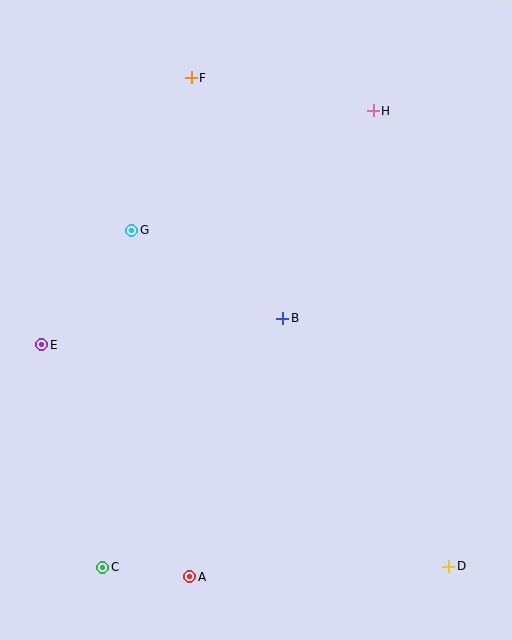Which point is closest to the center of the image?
Point B at (283, 318) is closest to the center.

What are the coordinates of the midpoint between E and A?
The midpoint between E and A is at (116, 461).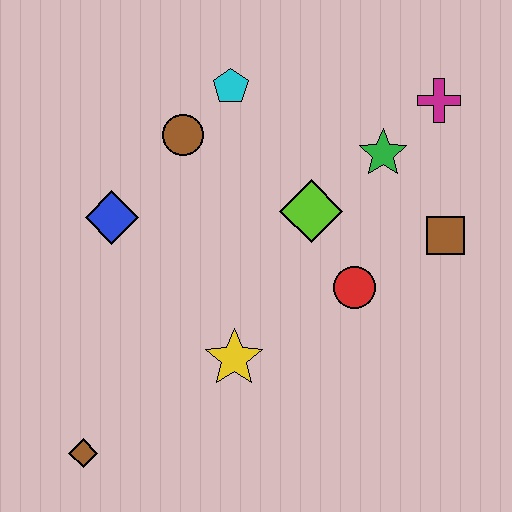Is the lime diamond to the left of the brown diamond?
No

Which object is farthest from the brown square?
The brown diamond is farthest from the brown square.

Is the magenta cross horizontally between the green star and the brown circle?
No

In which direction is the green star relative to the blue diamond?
The green star is to the right of the blue diamond.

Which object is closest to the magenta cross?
The green star is closest to the magenta cross.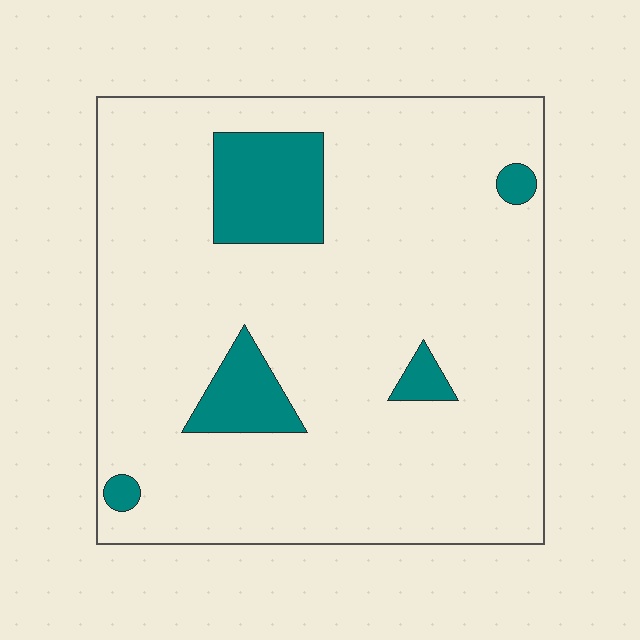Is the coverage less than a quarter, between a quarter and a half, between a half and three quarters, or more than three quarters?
Less than a quarter.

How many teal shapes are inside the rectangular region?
5.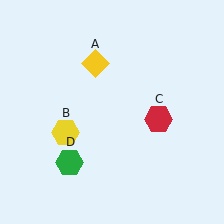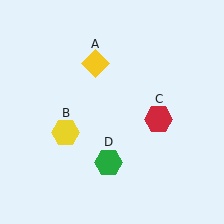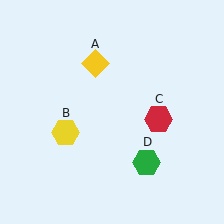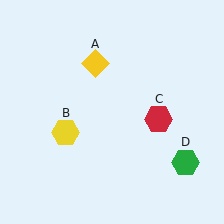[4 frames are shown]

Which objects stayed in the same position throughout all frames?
Yellow diamond (object A) and yellow hexagon (object B) and red hexagon (object C) remained stationary.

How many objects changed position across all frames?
1 object changed position: green hexagon (object D).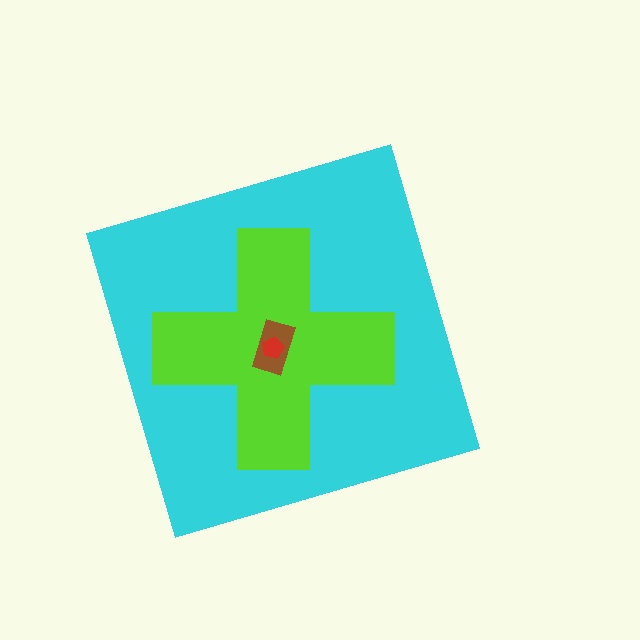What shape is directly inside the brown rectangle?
The red pentagon.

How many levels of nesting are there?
4.